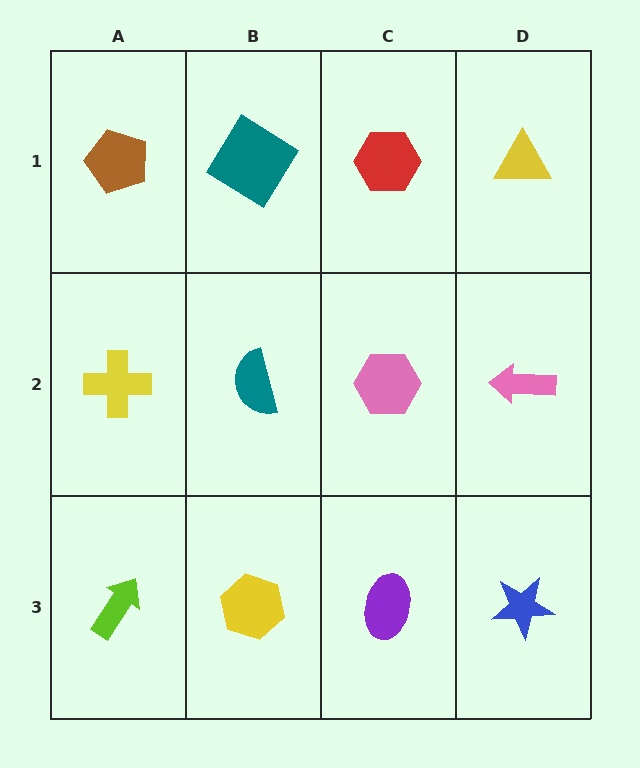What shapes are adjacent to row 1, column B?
A teal semicircle (row 2, column B), a brown pentagon (row 1, column A), a red hexagon (row 1, column C).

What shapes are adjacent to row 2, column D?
A yellow triangle (row 1, column D), a blue star (row 3, column D), a pink hexagon (row 2, column C).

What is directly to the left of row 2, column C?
A teal semicircle.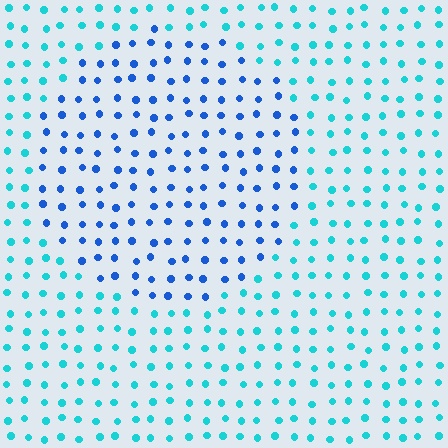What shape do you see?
I see a circle.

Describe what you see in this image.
The image is filled with small cyan elements in a uniform arrangement. A circle-shaped region is visible where the elements are tinted to a slightly different hue, forming a subtle color boundary.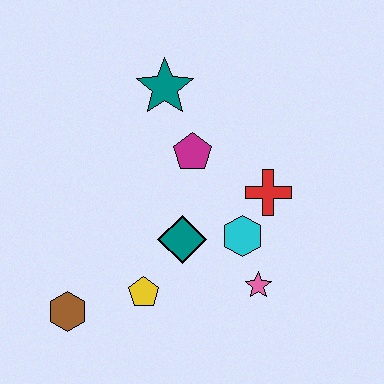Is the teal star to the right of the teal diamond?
No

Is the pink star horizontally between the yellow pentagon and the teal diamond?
No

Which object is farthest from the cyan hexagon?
The brown hexagon is farthest from the cyan hexagon.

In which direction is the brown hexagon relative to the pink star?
The brown hexagon is to the left of the pink star.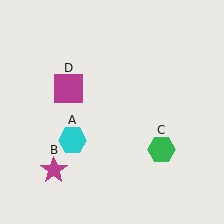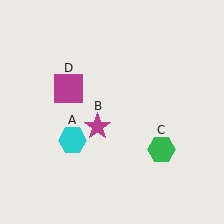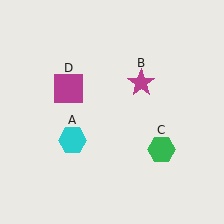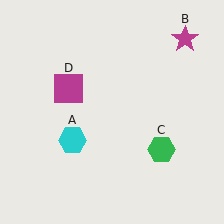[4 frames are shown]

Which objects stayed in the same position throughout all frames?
Cyan hexagon (object A) and green hexagon (object C) and magenta square (object D) remained stationary.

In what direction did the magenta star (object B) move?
The magenta star (object B) moved up and to the right.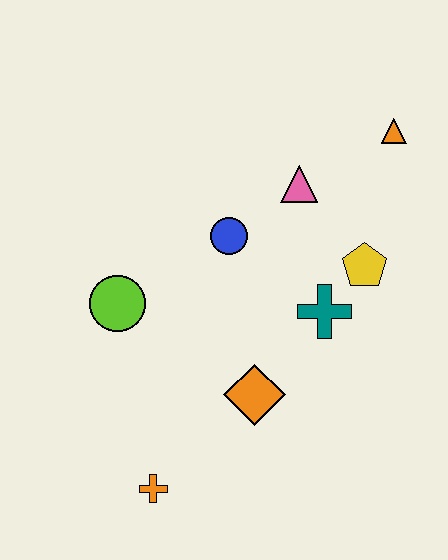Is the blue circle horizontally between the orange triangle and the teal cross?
No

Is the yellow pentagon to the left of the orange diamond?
No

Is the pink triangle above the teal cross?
Yes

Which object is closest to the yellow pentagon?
The teal cross is closest to the yellow pentagon.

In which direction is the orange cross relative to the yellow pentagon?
The orange cross is below the yellow pentagon.